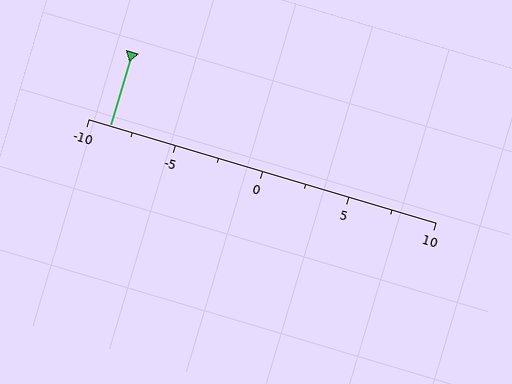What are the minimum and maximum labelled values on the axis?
The axis runs from -10 to 10.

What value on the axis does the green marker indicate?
The marker indicates approximately -8.8.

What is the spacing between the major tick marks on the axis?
The major ticks are spaced 5 apart.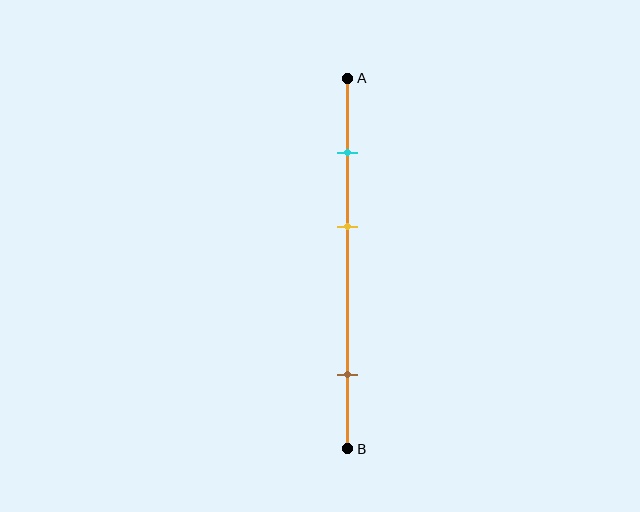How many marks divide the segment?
There are 3 marks dividing the segment.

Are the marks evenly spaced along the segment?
No, the marks are not evenly spaced.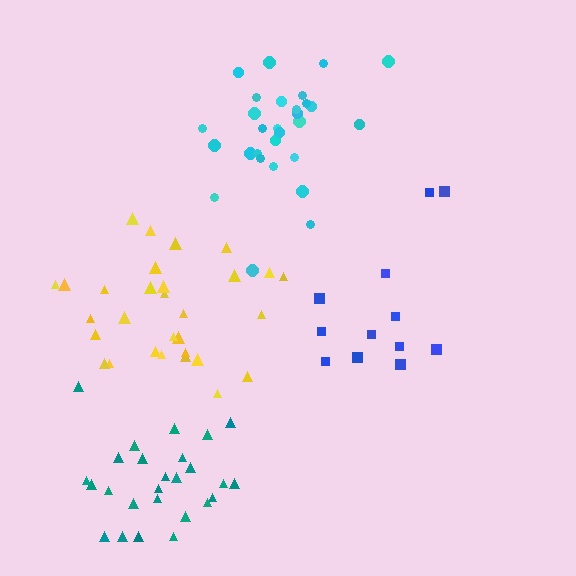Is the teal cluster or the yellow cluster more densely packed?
Teal.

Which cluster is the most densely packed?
Cyan.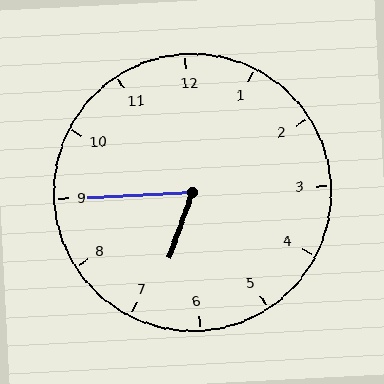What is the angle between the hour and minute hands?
Approximately 68 degrees.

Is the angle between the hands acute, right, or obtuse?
It is acute.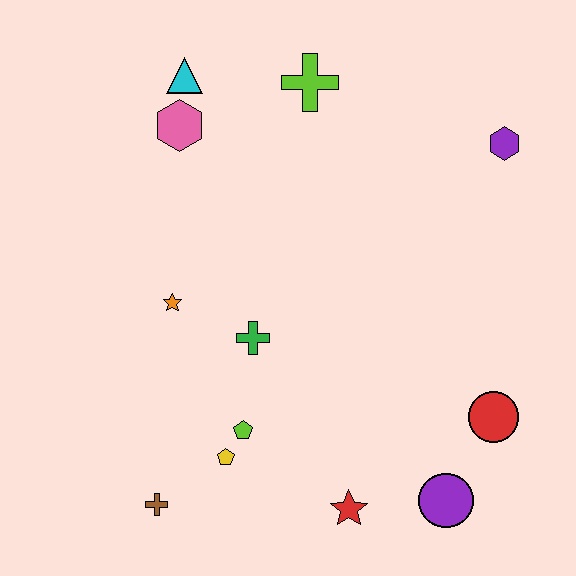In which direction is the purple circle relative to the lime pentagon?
The purple circle is to the right of the lime pentagon.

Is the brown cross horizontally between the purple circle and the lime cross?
No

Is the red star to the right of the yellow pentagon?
Yes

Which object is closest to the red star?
The purple circle is closest to the red star.